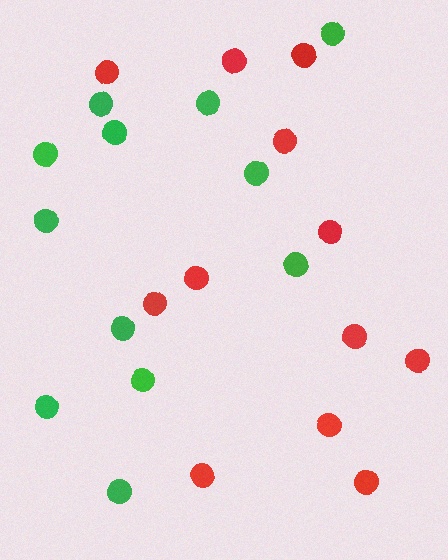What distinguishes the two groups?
There are 2 groups: one group of green circles (12) and one group of red circles (12).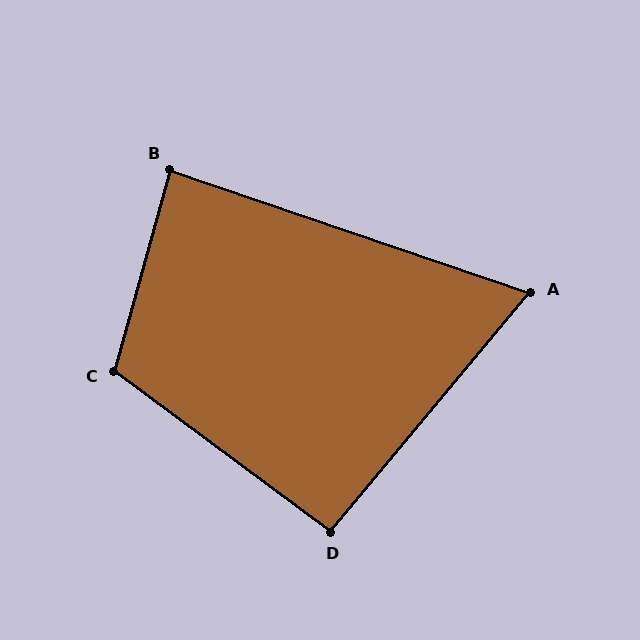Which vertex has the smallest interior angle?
A, at approximately 69 degrees.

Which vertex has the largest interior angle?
C, at approximately 111 degrees.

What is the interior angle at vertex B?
Approximately 87 degrees (approximately right).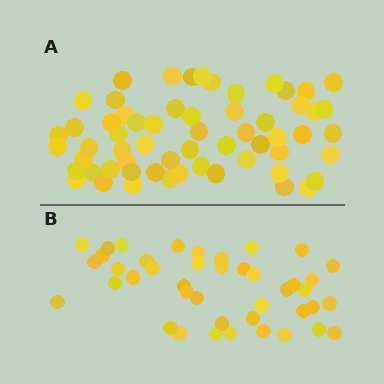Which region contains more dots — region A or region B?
Region A (the top region) has more dots.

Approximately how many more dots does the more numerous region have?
Region A has approximately 20 more dots than region B.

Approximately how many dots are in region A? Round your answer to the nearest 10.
About 60 dots.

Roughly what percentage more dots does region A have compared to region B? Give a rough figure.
About 45% more.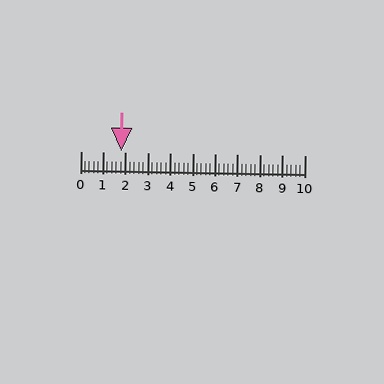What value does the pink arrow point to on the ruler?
The pink arrow points to approximately 1.8.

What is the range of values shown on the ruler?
The ruler shows values from 0 to 10.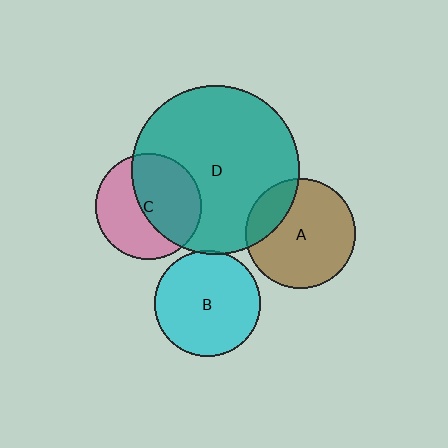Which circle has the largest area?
Circle D (teal).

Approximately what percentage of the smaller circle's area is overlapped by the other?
Approximately 20%.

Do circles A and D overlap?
Yes.